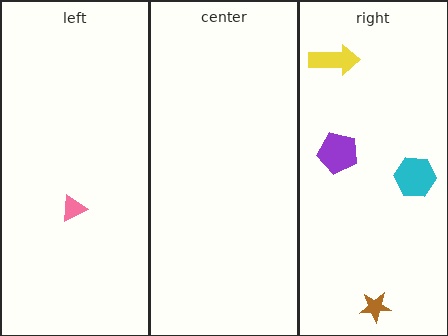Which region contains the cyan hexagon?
The right region.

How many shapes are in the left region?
1.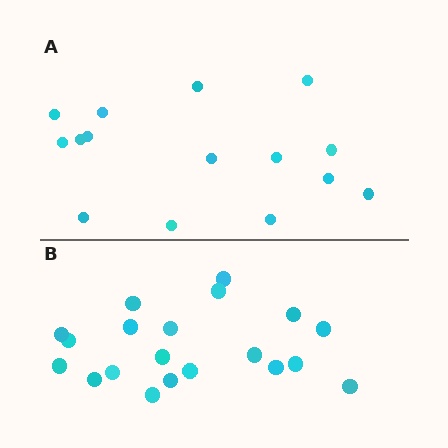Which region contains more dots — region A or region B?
Region B (the bottom region) has more dots.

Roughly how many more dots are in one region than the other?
Region B has about 5 more dots than region A.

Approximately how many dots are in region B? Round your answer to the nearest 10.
About 20 dots.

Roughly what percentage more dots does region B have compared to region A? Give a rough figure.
About 35% more.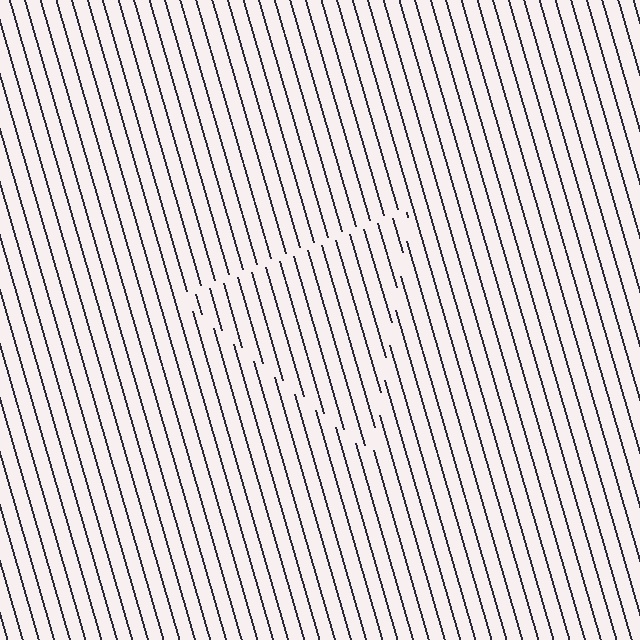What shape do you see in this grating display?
An illusory triangle. The interior of the shape contains the same grating, shifted by half a period — the contour is defined by the phase discontinuity where line-ends from the inner and outer gratings abut.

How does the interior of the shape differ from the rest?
The interior of the shape contains the same grating, shifted by half a period — the contour is defined by the phase discontinuity where line-ends from the inner and outer gratings abut.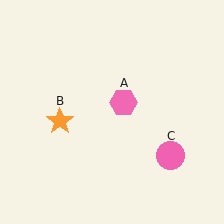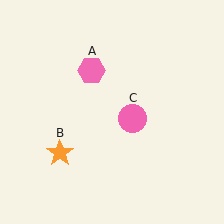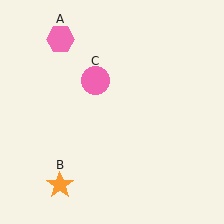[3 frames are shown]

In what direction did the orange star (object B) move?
The orange star (object B) moved down.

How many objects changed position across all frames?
3 objects changed position: pink hexagon (object A), orange star (object B), pink circle (object C).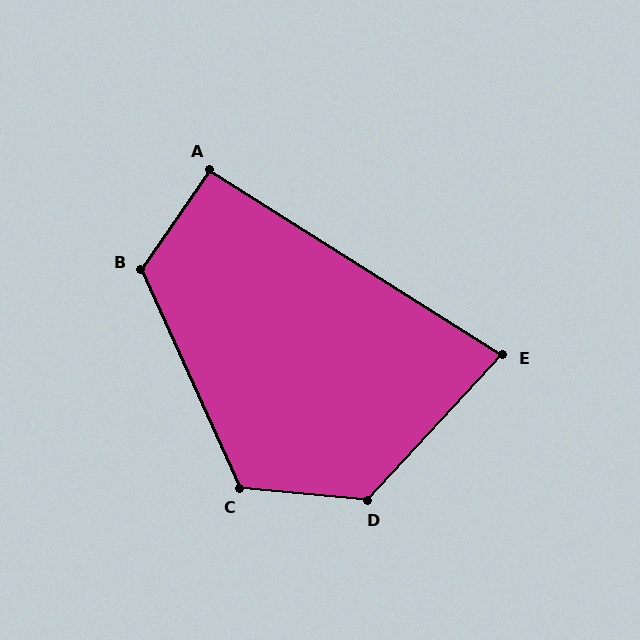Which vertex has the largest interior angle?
D, at approximately 128 degrees.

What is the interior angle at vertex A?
Approximately 93 degrees (approximately right).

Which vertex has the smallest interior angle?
E, at approximately 79 degrees.